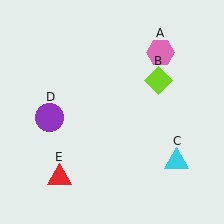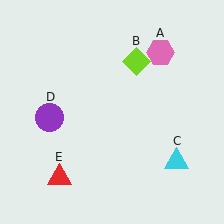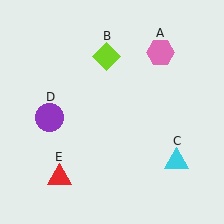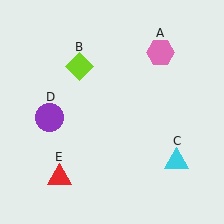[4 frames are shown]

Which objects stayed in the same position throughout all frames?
Pink hexagon (object A) and cyan triangle (object C) and purple circle (object D) and red triangle (object E) remained stationary.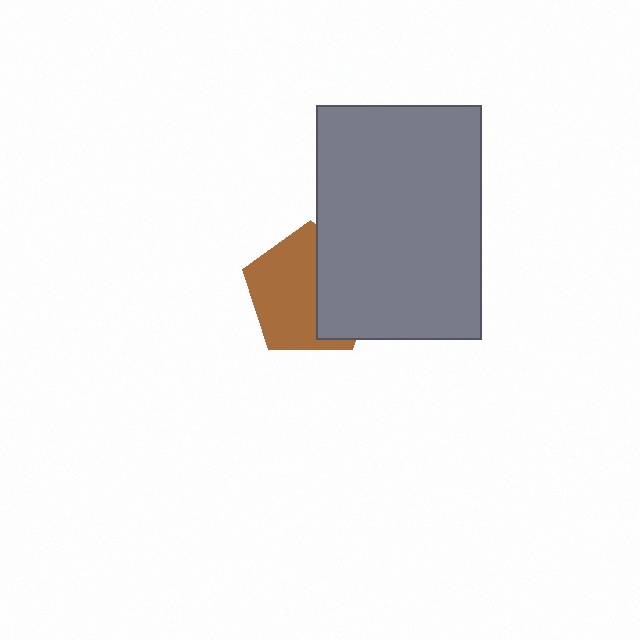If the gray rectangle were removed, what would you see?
You would see the complete brown pentagon.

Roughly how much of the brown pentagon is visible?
About half of it is visible (roughly 58%).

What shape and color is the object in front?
The object in front is a gray rectangle.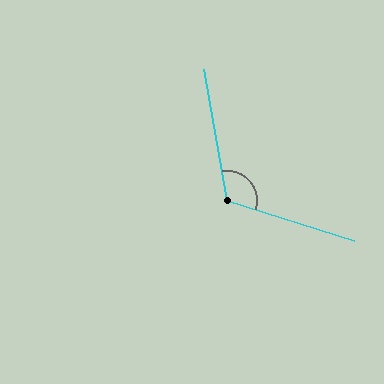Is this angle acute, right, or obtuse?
It is obtuse.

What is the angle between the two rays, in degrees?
Approximately 117 degrees.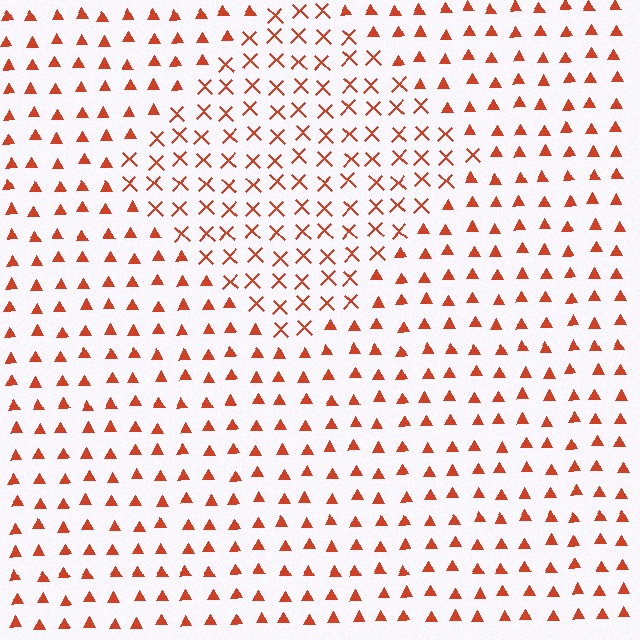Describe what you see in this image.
The image is filled with small red elements arranged in a uniform grid. A diamond-shaped region contains X marks, while the surrounding area contains triangles. The boundary is defined purely by the change in element shape.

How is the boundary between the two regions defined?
The boundary is defined by a change in element shape: X marks inside vs. triangles outside. All elements share the same color and spacing.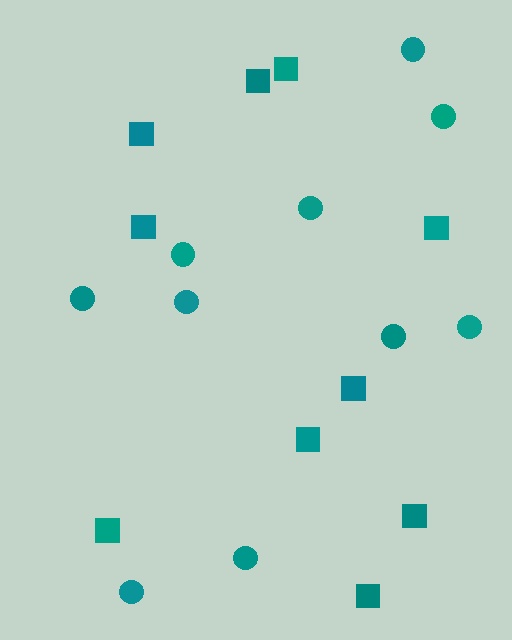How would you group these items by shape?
There are 2 groups: one group of circles (10) and one group of squares (10).